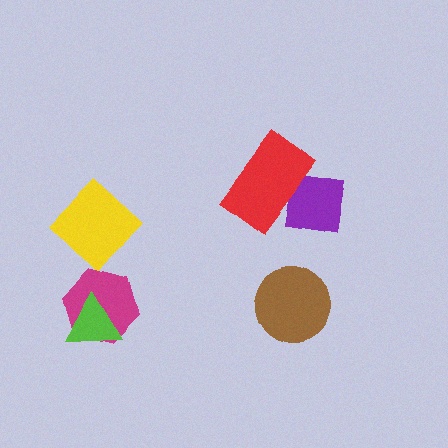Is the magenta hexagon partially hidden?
Yes, it is partially covered by another shape.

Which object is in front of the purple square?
The red rectangle is in front of the purple square.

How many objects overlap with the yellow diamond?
0 objects overlap with the yellow diamond.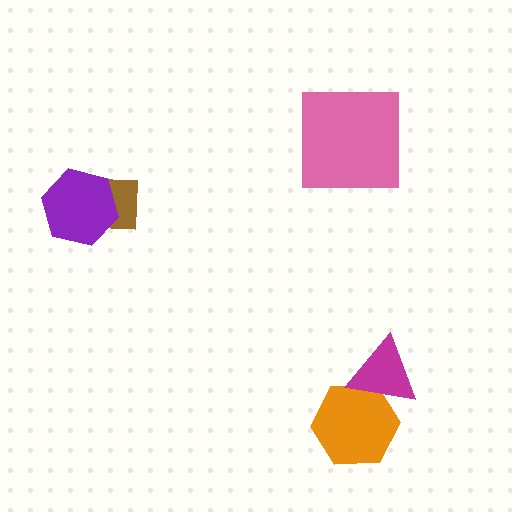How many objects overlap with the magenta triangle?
1 object overlaps with the magenta triangle.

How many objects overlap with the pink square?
0 objects overlap with the pink square.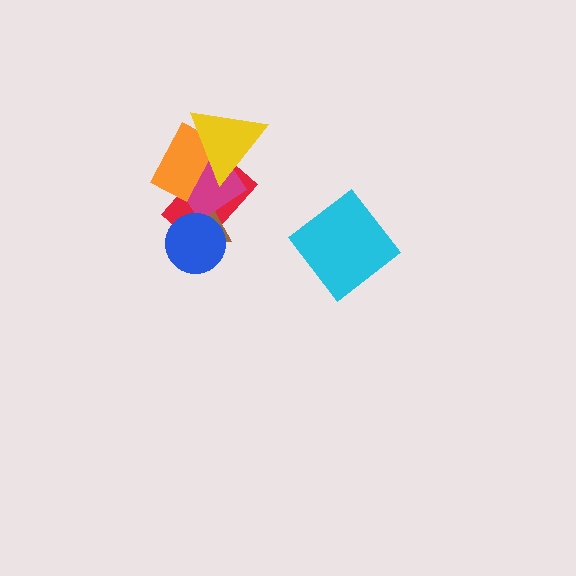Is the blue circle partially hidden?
No, no other shape covers it.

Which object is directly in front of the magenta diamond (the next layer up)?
The orange rectangle is directly in front of the magenta diamond.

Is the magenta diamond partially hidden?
Yes, it is partially covered by another shape.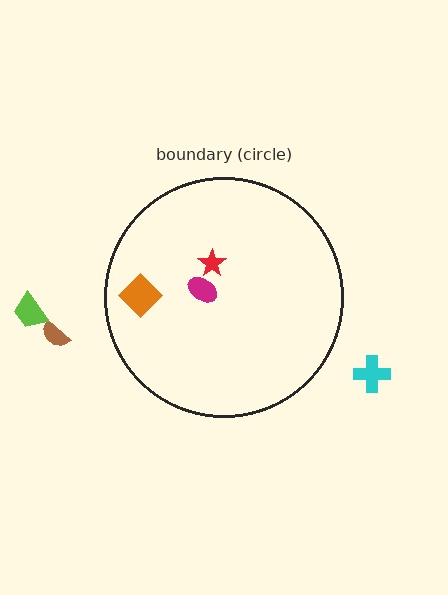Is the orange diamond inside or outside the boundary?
Inside.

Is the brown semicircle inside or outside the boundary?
Outside.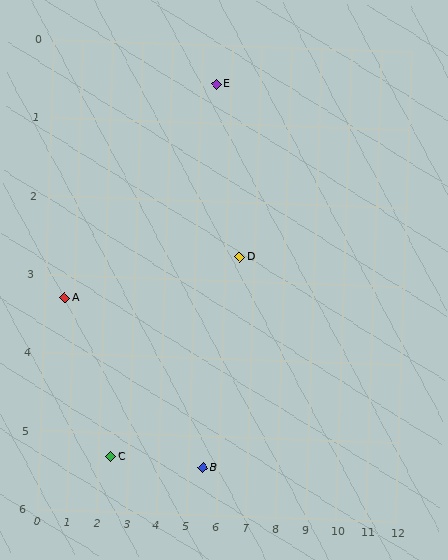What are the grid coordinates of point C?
Point C is at approximately (2.4, 5.3).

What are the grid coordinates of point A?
Point A is at approximately (0.7, 3.3).